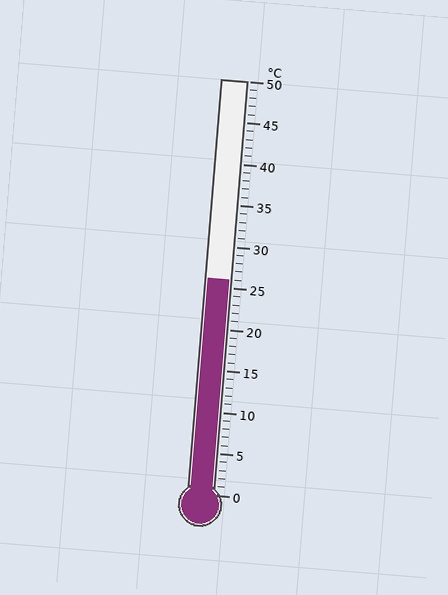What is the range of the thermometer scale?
The thermometer scale ranges from 0°C to 50°C.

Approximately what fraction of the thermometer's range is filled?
The thermometer is filled to approximately 50% of its range.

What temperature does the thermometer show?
The thermometer shows approximately 26°C.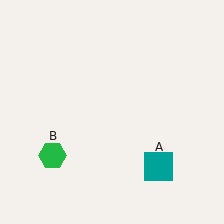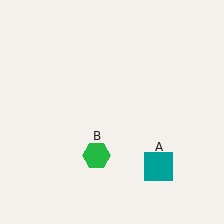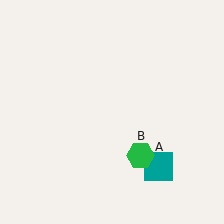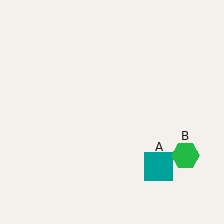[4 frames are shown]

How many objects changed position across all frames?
1 object changed position: green hexagon (object B).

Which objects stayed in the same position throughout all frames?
Teal square (object A) remained stationary.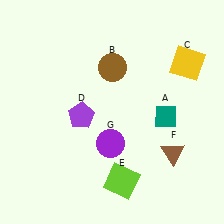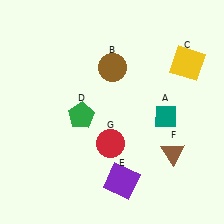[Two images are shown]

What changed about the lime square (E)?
In Image 1, E is lime. In Image 2, it changed to purple.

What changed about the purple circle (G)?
In Image 1, G is purple. In Image 2, it changed to red.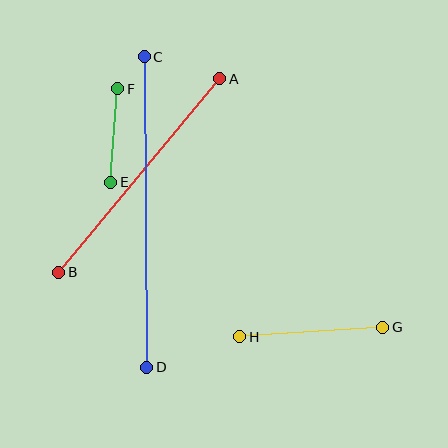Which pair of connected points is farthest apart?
Points C and D are farthest apart.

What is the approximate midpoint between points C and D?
The midpoint is at approximately (145, 212) pixels.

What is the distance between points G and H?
The distance is approximately 143 pixels.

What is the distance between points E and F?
The distance is approximately 94 pixels.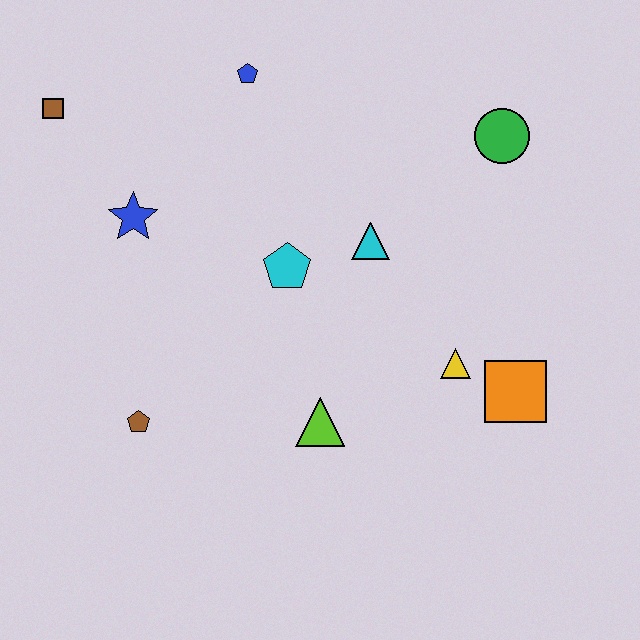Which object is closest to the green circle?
The cyan triangle is closest to the green circle.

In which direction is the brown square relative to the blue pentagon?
The brown square is to the left of the blue pentagon.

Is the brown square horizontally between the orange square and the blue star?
No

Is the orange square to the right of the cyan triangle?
Yes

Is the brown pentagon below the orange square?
Yes